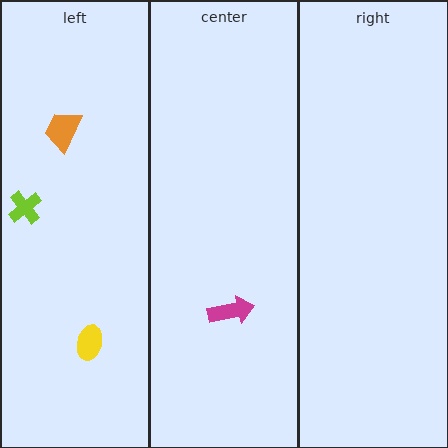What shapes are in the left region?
The lime cross, the orange trapezoid, the yellow ellipse.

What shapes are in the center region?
The magenta arrow.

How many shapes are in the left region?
3.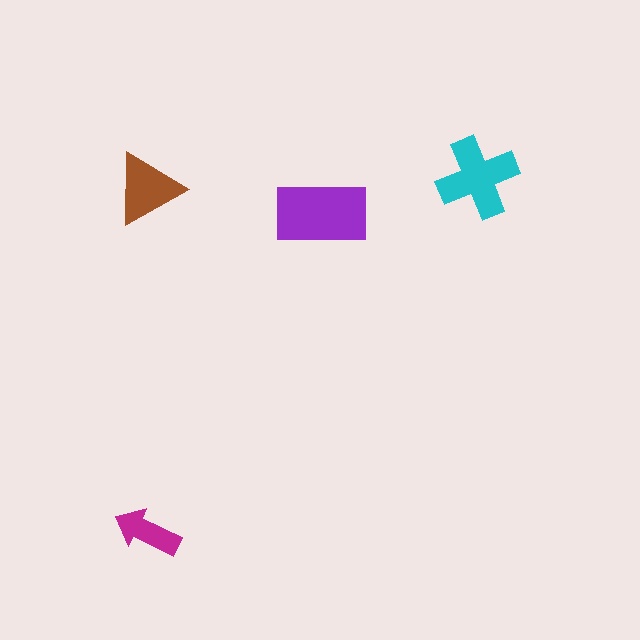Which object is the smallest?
The magenta arrow.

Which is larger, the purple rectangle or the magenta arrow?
The purple rectangle.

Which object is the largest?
The purple rectangle.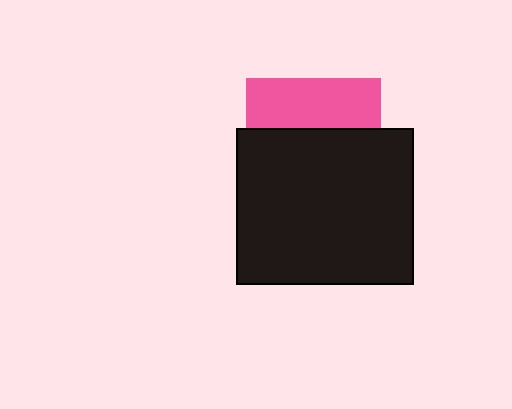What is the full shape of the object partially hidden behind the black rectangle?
The partially hidden object is a pink square.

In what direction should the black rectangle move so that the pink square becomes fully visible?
The black rectangle should move down. That is the shortest direction to clear the overlap and leave the pink square fully visible.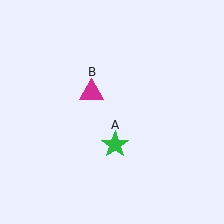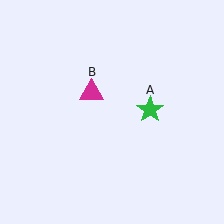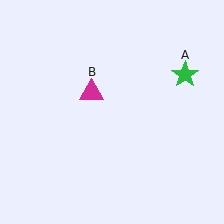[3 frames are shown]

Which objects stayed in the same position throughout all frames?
Magenta triangle (object B) remained stationary.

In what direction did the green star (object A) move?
The green star (object A) moved up and to the right.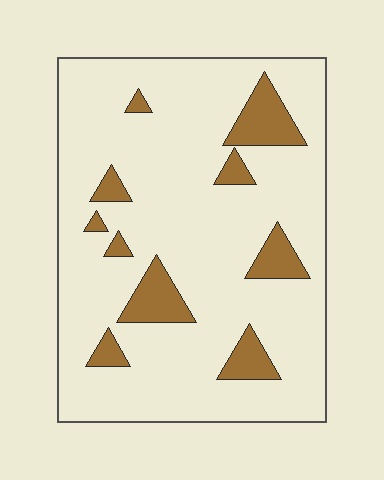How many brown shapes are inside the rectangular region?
10.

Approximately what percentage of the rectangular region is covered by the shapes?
Approximately 15%.